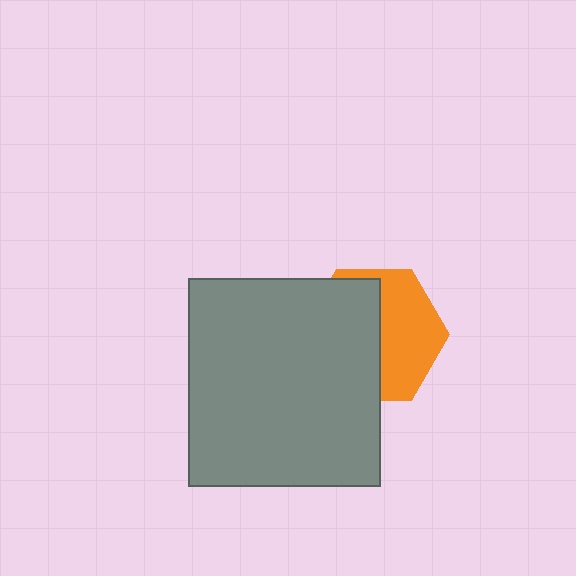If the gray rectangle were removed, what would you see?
You would see the complete orange hexagon.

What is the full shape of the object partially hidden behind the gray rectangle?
The partially hidden object is an orange hexagon.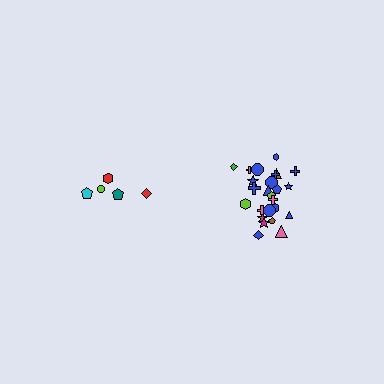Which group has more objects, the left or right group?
The right group.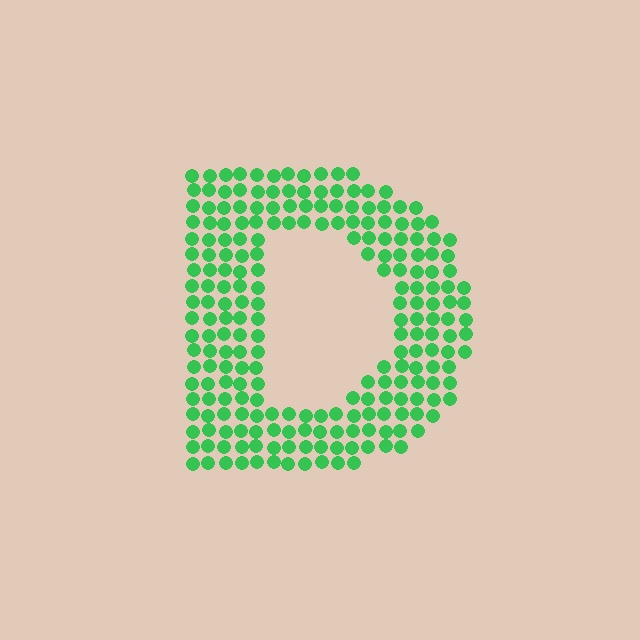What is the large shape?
The large shape is the letter D.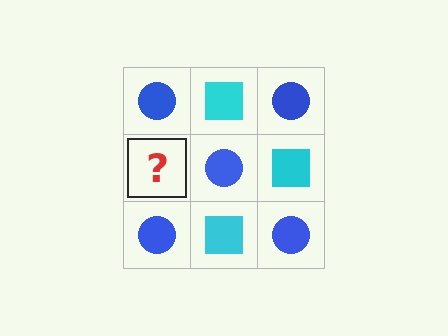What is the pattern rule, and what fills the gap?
The rule is that it alternates blue circle and cyan square in a checkerboard pattern. The gap should be filled with a cyan square.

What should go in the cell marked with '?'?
The missing cell should contain a cyan square.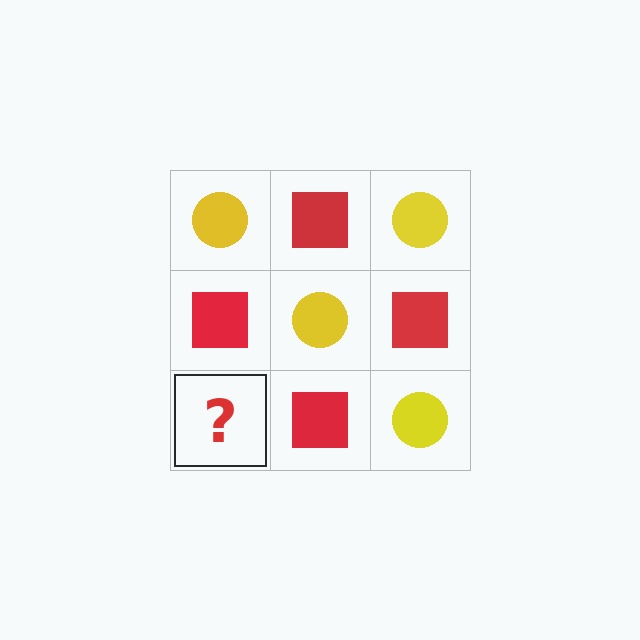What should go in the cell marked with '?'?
The missing cell should contain a yellow circle.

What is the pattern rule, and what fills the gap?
The rule is that it alternates yellow circle and red square in a checkerboard pattern. The gap should be filled with a yellow circle.